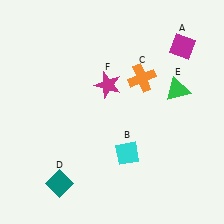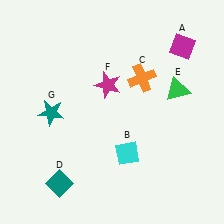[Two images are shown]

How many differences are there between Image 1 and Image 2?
There is 1 difference between the two images.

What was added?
A teal star (G) was added in Image 2.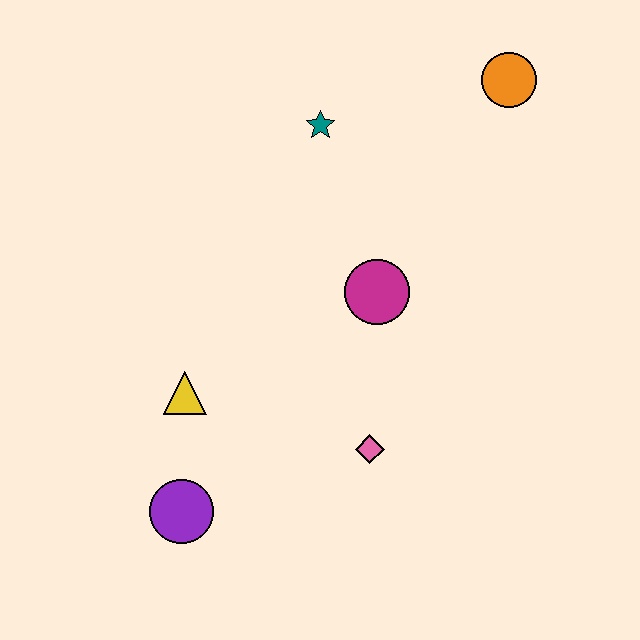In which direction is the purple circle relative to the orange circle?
The purple circle is below the orange circle.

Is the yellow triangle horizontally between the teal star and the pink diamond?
No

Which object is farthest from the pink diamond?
The orange circle is farthest from the pink diamond.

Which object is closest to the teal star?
The magenta circle is closest to the teal star.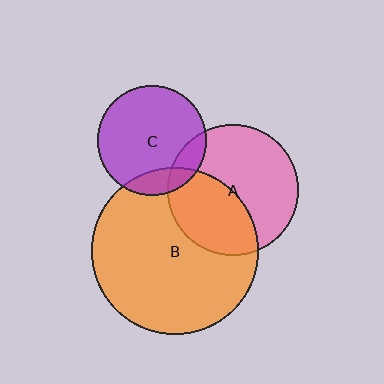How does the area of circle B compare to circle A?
Approximately 1.6 times.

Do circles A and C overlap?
Yes.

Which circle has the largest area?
Circle B (orange).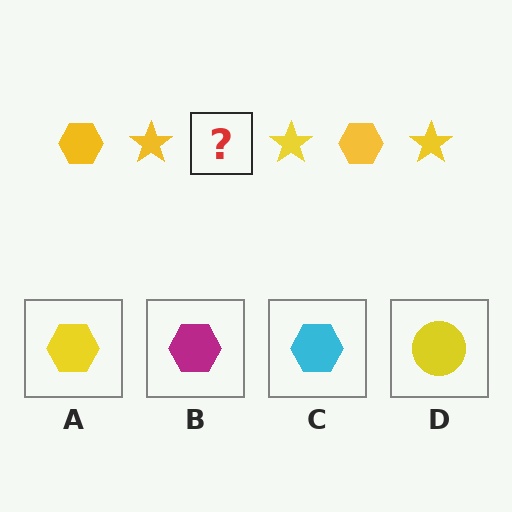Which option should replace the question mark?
Option A.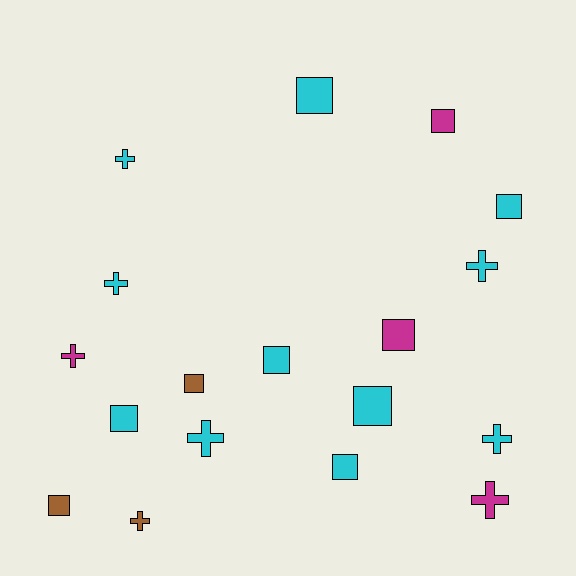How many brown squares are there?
There are 2 brown squares.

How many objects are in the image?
There are 18 objects.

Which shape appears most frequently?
Square, with 10 objects.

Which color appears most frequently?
Cyan, with 11 objects.